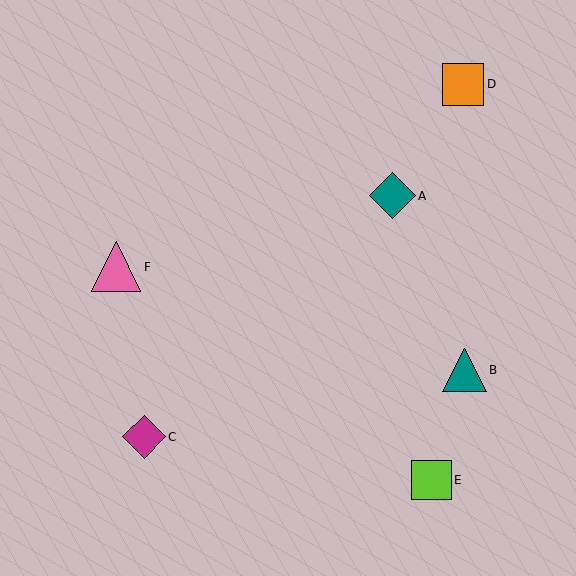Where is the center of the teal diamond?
The center of the teal diamond is at (392, 196).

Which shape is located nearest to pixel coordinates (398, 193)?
The teal diamond (labeled A) at (392, 196) is nearest to that location.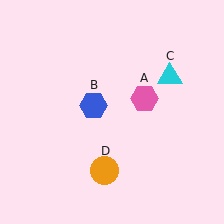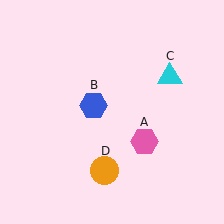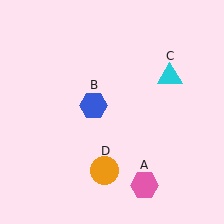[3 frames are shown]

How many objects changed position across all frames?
1 object changed position: pink hexagon (object A).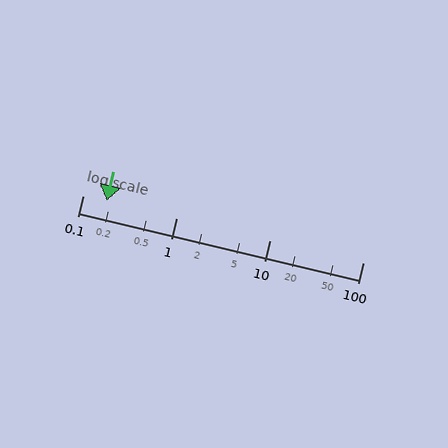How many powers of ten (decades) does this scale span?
The scale spans 3 decades, from 0.1 to 100.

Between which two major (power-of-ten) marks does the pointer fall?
The pointer is between 0.1 and 1.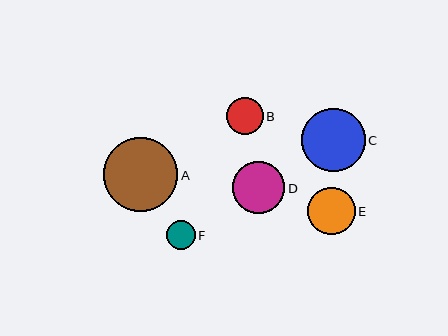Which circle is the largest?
Circle A is the largest with a size of approximately 74 pixels.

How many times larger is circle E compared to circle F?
Circle E is approximately 1.6 times the size of circle F.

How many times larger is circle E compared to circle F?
Circle E is approximately 1.6 times the size of circle F.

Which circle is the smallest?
Circle F is the smallest with a size of approximately 29 pixels.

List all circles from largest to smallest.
From largest to smallest: A, C, D, E, B, F.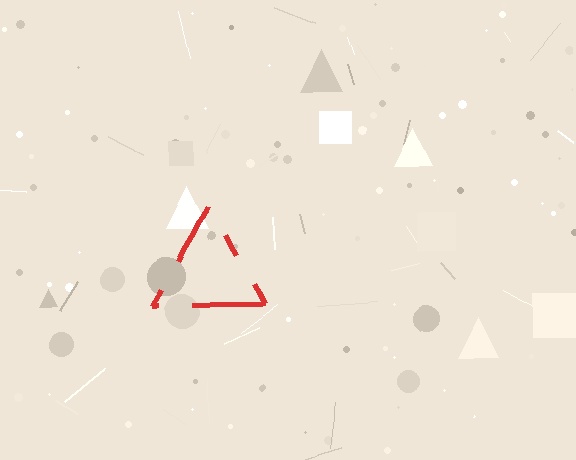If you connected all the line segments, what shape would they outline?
They would outline a triangle.